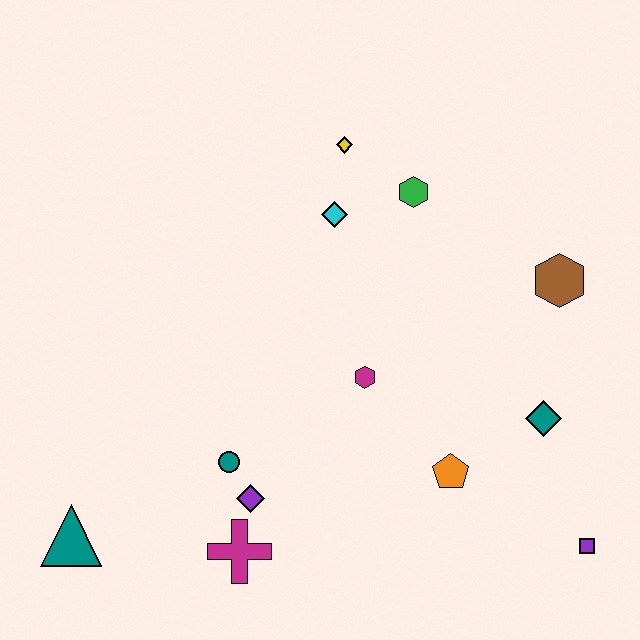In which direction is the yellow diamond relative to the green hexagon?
The yellow diamond is to the left of the green hexagon.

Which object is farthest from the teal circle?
The brown hexagon is farthest from the teal circle.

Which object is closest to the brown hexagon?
The teal diamond is closest to the brown hexagon.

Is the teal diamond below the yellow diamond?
Yes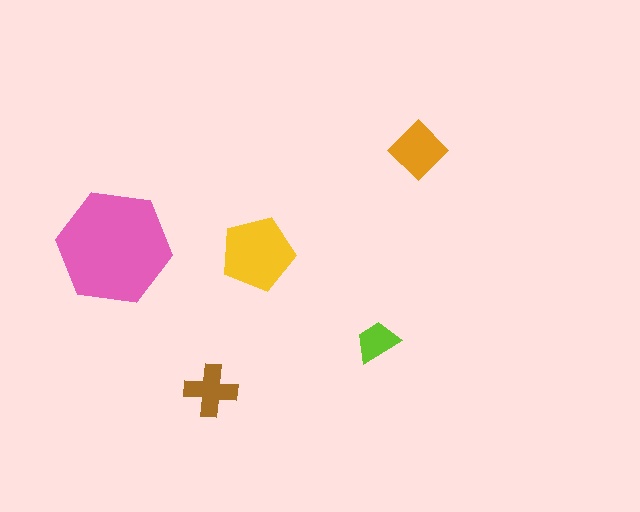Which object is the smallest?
The lime trapezoid.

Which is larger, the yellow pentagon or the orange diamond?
The yellow pentagon.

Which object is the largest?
The pink hexagon.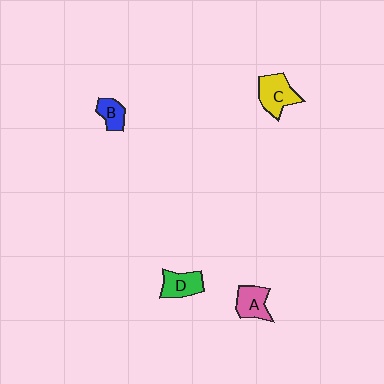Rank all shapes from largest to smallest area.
From largest to smallest: C (yellow), A (pink), D (green), B (blue).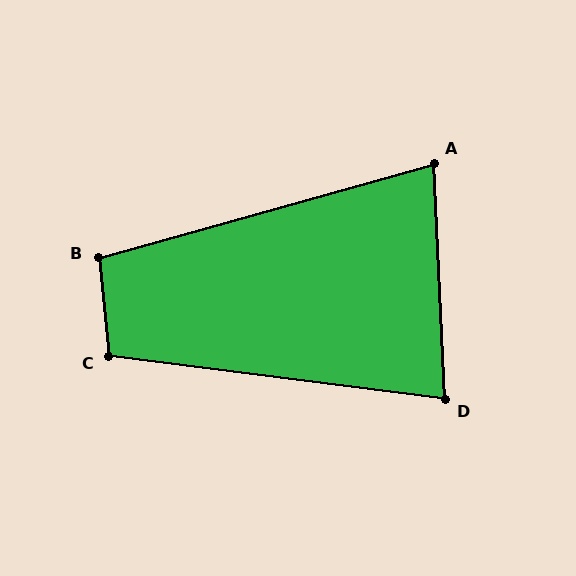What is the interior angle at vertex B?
Approximately 100 degrees (obtuse).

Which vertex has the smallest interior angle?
A, at approximately 77 degrees.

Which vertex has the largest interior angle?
C, at approximately 103 degrees.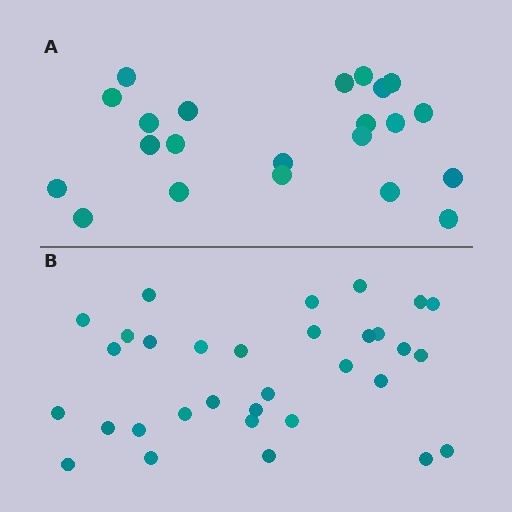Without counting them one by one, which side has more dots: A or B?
Region B (the bottom region) has more dots.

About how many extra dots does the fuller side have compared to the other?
Region B has roughly 10 or so more dots than region A.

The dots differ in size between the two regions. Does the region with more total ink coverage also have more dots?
No. Region A has more total ink coverage because its dots are larger, but region B actually contains more individual dots. Total area can be misleading — the number of items is what matters here.